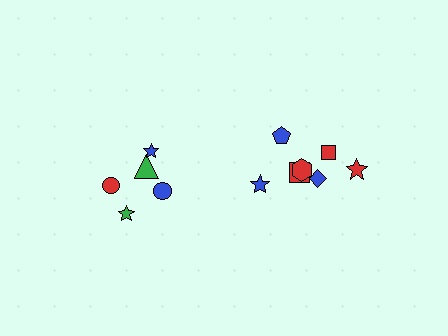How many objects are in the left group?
There are 5 objects.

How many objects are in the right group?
There are 7 objects.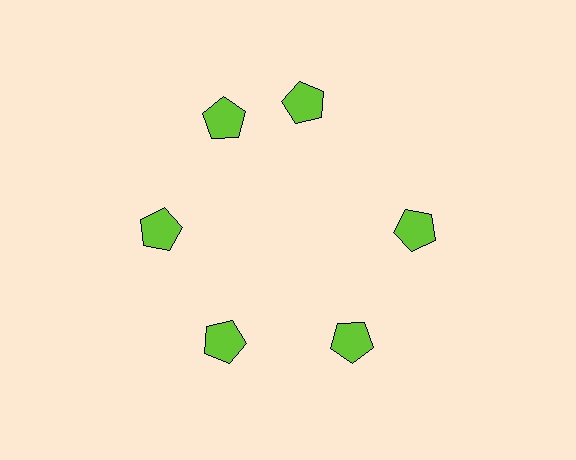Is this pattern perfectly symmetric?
No. The 6 lime pentagons are arranged in a ring, but one element near the 1 o'clock position is rotated out of alignment along the ring, breaking the 6-fold rotational symmetry.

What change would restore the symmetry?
The symmetry would be restored by rotating it back into even spacing with its neighbors so that all 6 pentagons sit at equal angles and equal distance from the center.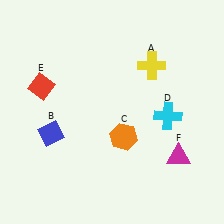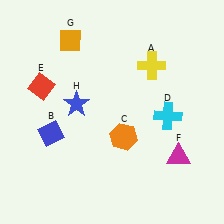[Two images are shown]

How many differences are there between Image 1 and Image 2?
There are 2 differences between the two images.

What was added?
An orange diamond (G), a blue star (H) were added in Image 2.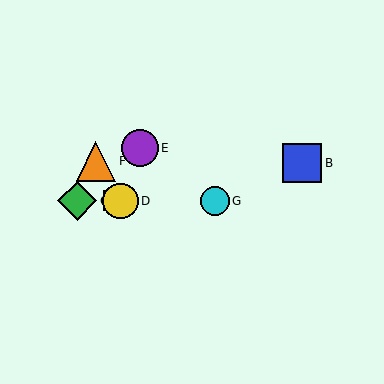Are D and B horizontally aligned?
No, D is at y≈201 and B is at y≈163.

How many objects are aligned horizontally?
4 objects (A, C, D, G) are aligned horizontally.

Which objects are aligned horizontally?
Objects A, C, D, G are aligned horizontally.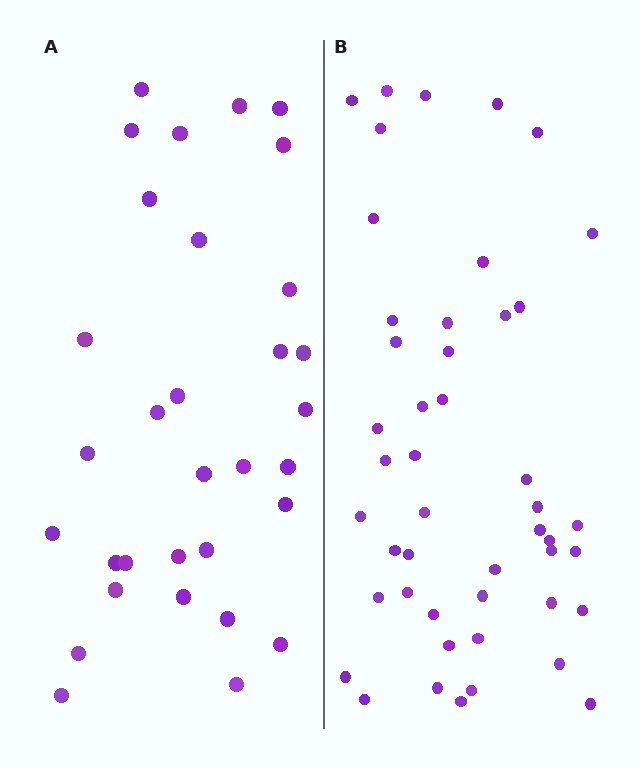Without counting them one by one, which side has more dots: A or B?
Region B (the right region) has more dots.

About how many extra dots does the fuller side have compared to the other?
Region B has approximately 15 more dots than region A.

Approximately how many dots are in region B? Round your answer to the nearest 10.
About 50 dots. (The exact count is 47, which rounds to 50.)